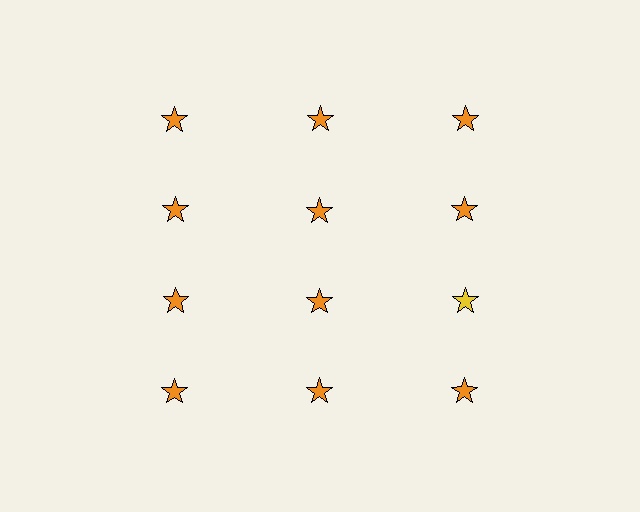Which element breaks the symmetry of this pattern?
The yellow star in the third row, center column breaks the symmetry. All other shapes are orange stars.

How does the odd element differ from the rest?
It has a different color: yellow instead of orange.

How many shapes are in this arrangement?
There are 12 shapes arranged in a grid pattern.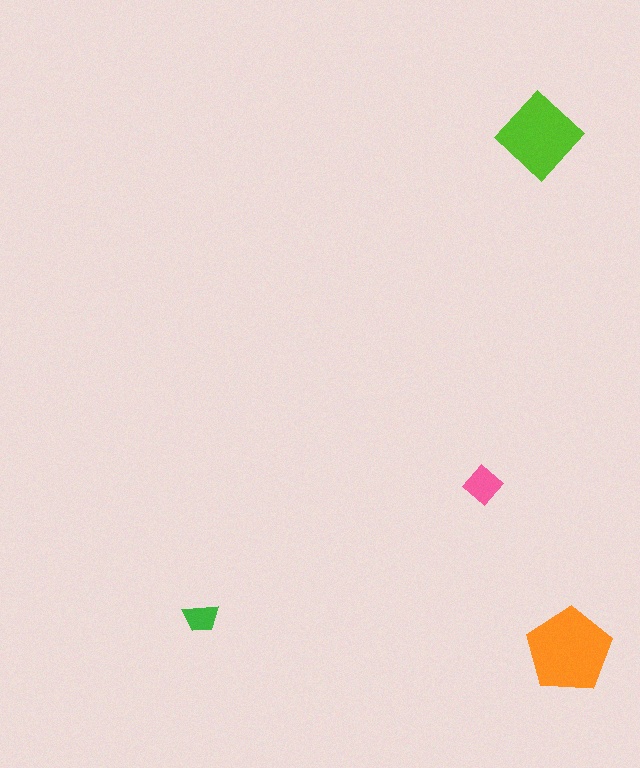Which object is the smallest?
The green trapezoid.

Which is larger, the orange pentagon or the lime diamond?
The orange pentagon.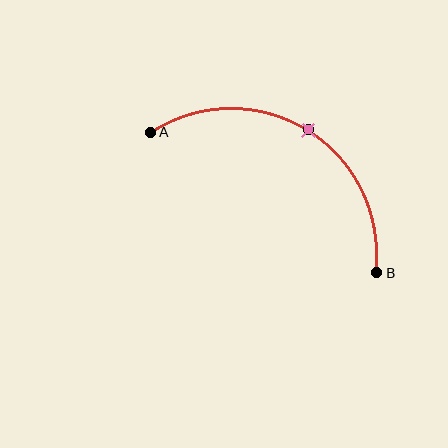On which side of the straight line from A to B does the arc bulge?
The arc bulges above the straight line connecting A and B.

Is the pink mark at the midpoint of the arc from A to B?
Yes. The pink mark lies on the arc at equal arc-length from both A and B — it is the arc midpoint.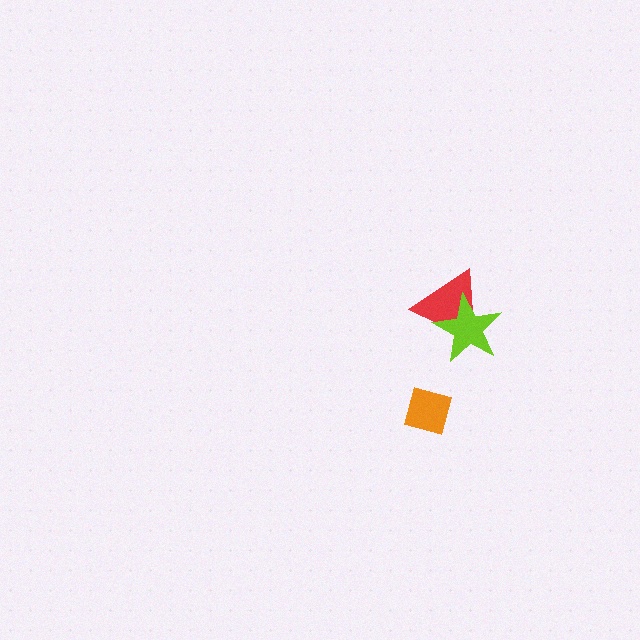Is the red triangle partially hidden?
Yes, it is partially covered by another shape.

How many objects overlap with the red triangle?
1 object overlaps with the red triangle.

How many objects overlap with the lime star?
1 object overlaps with the lime star.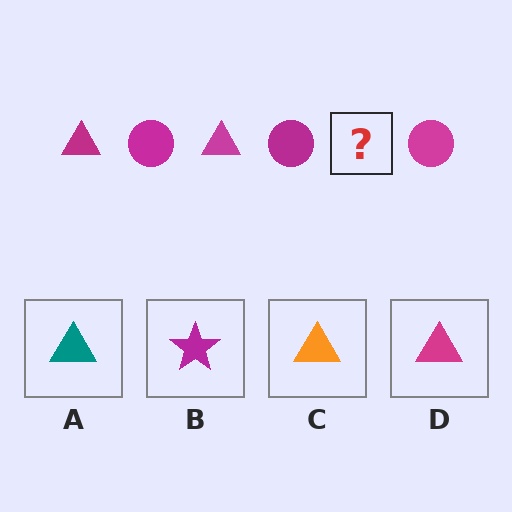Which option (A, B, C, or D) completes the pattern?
D.